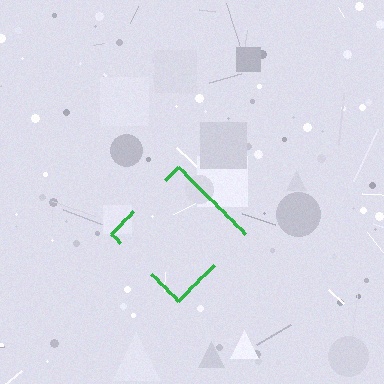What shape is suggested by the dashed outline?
The dashed outline suggests a diamond.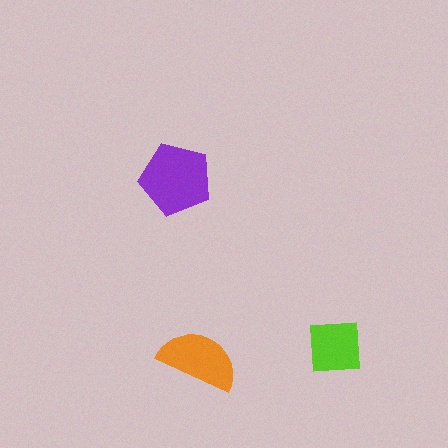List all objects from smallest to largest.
The lime square, the orange semicircle, the purple pentagon.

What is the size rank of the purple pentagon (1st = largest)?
1st.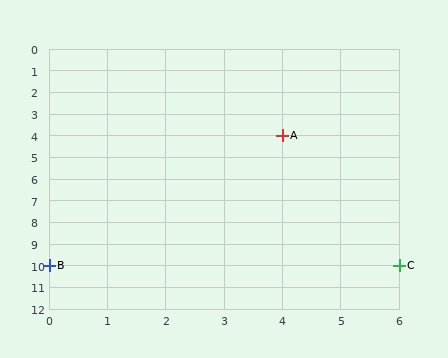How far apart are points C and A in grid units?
Points C and A are 2 columns and 6 rows apart (about 6.3 grid units diagonally).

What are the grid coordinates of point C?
Point C is at grid coordinates (6, 10).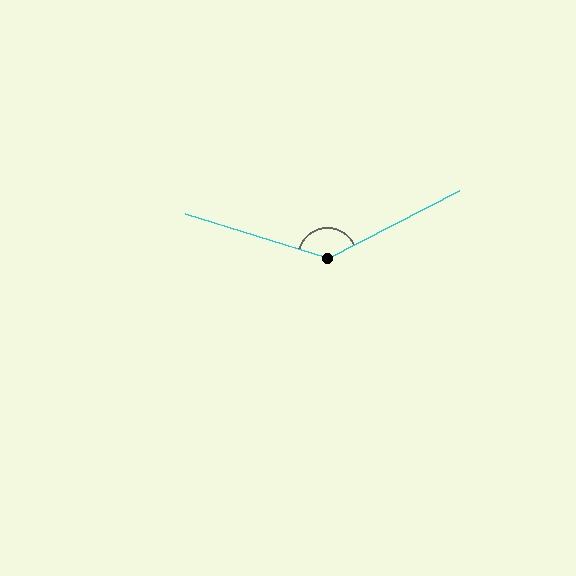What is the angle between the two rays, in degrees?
Approximately 136 degrees.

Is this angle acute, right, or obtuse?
It is obtuse.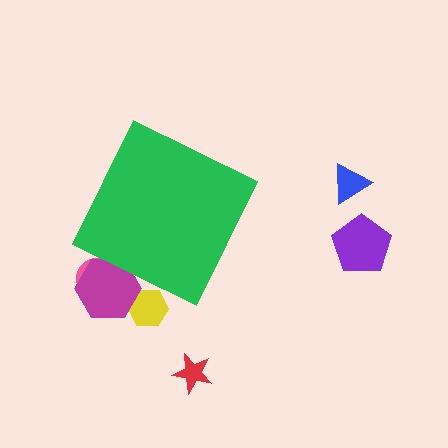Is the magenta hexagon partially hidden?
Yes, the magenta hexagon is partially hidden behind the green diamond.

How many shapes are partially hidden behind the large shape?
3 shapes are partially hidden.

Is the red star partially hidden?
No, the red star is fully visible.